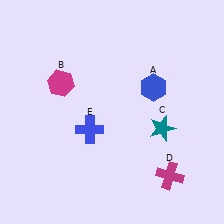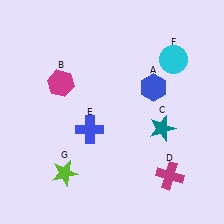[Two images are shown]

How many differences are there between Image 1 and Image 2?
There are 2 differences between the two images.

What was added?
A cyan circle (F), a lime star (G) were added in Image 2.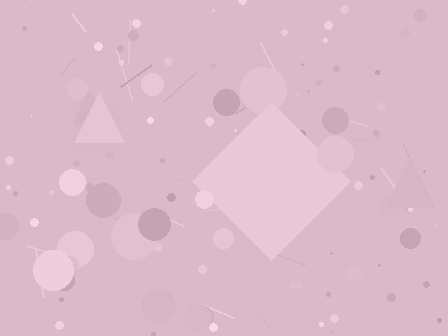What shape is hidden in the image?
A diamond is hidden in the image.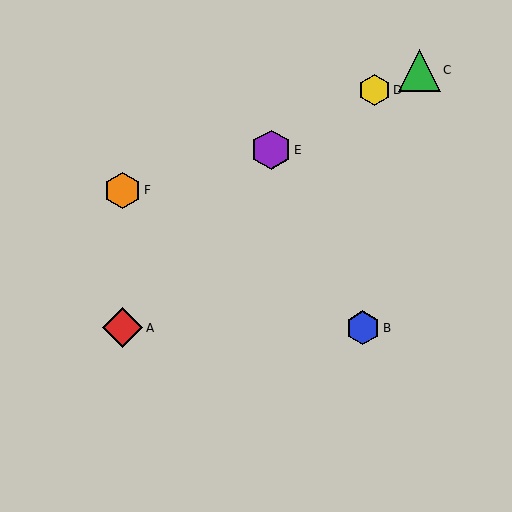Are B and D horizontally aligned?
No, B is at y≈328 and D is at y≈90.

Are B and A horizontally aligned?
Yes, both are at y≈328.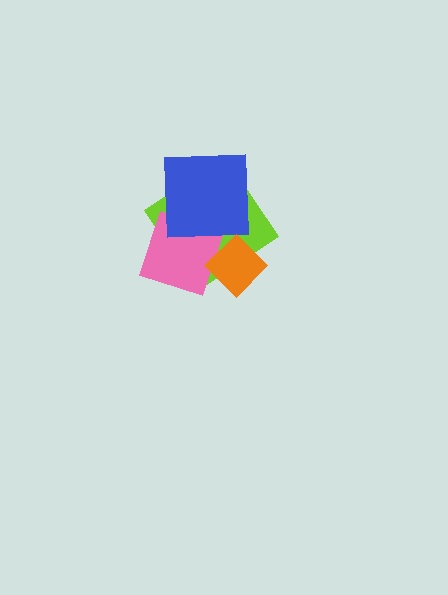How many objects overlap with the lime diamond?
3 objects overlap with the lime diamond.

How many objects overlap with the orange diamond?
2 objects overlap with the orange diamond.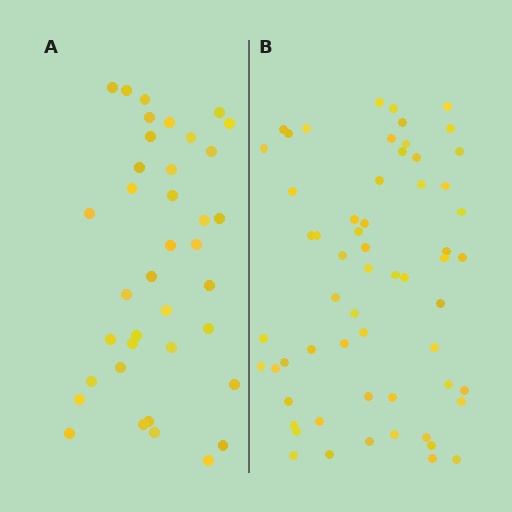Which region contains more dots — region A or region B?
Region B (the right region) has more dots.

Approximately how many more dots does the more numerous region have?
Region B has approximately 20 more dots than region A.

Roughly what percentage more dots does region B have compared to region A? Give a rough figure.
About 60% more.